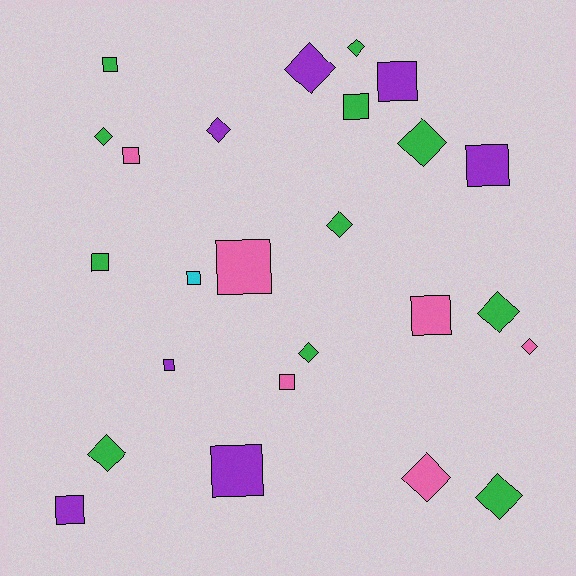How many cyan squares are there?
There is 1 cyan square.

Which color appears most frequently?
Green, with 11 objects.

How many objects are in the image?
There are 25 objects.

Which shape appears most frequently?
Square, with 13 objects.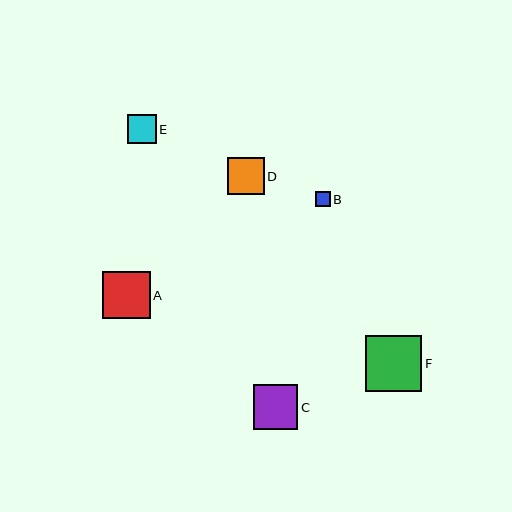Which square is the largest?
Square F is the largest with a size of approximately 57 pixels.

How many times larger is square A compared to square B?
Square A is approximately 3.2 times the size of square B.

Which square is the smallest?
Square B is the smallest with a size of approximately 15 pixels.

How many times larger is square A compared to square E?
Square A is approximately 1.7 times the size of square E.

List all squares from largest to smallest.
From largest to smallest: F, A, C, D, E, B.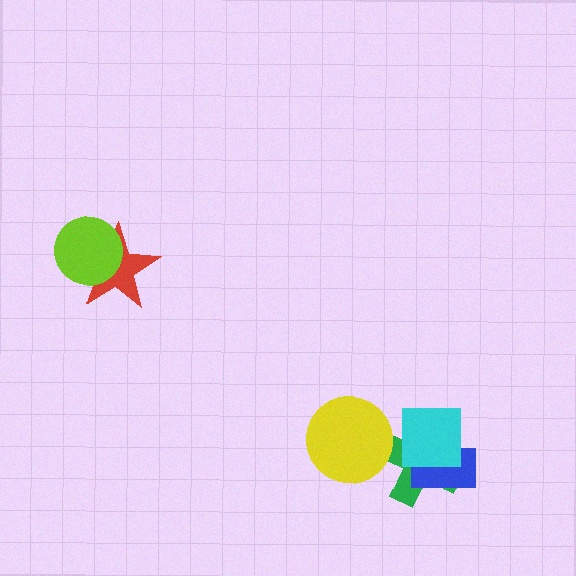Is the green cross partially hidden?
Yes, it is partially covered by another shape.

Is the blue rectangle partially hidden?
Yes, it is partially covered by another shape.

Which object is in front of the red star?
The lime circle is in front of the red star.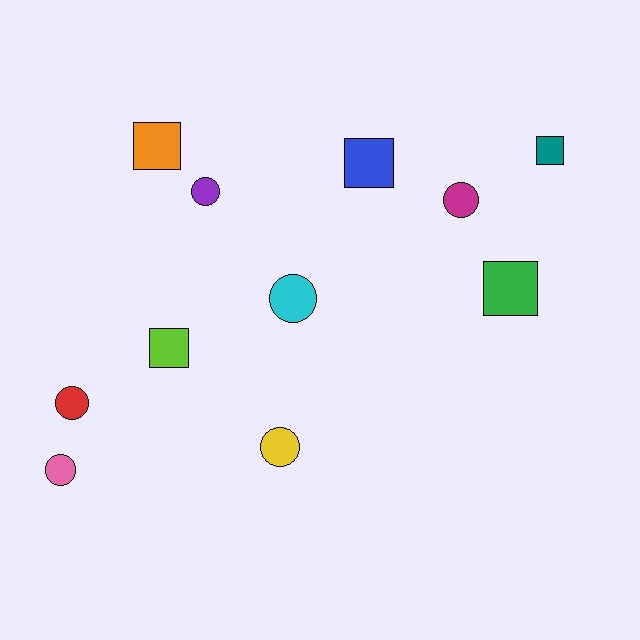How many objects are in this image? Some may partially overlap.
There are 11 objects.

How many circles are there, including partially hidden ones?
There are 6 circles.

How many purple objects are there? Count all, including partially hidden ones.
There is 1 purple object.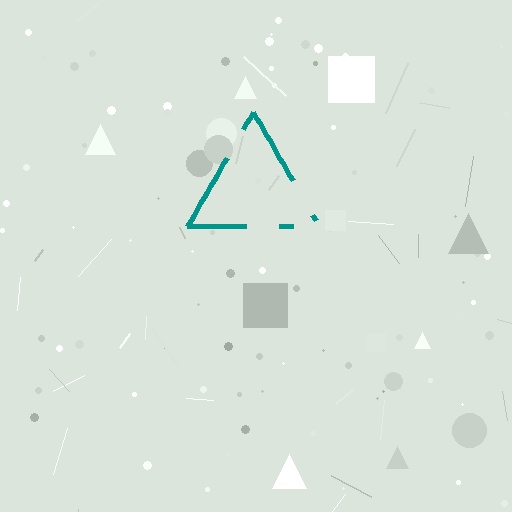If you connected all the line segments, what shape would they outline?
They would outline a triangle.